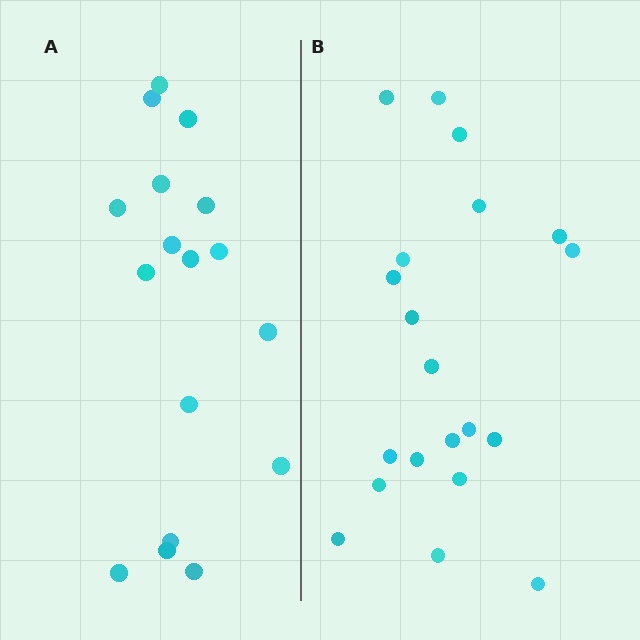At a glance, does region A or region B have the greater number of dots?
Region B (the right region) has more dots.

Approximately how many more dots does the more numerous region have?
Region B has just a few more — roughly 2 or 3 more dots than region A.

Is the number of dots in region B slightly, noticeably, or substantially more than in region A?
Region B has only slightly more — the two regions are fairly close. The ratio is roughly 1.2 to 1.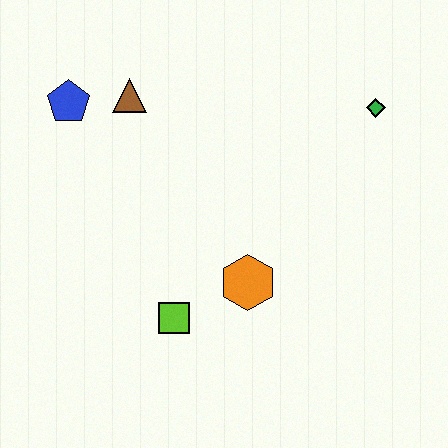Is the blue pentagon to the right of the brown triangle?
No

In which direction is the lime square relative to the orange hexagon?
The lime square is to the left of the orange hexagon.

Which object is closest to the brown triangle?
The blue pentagon is closest to the brown triangle.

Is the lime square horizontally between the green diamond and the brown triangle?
Yes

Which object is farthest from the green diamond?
The blue pentagon is farthest from the green diamond.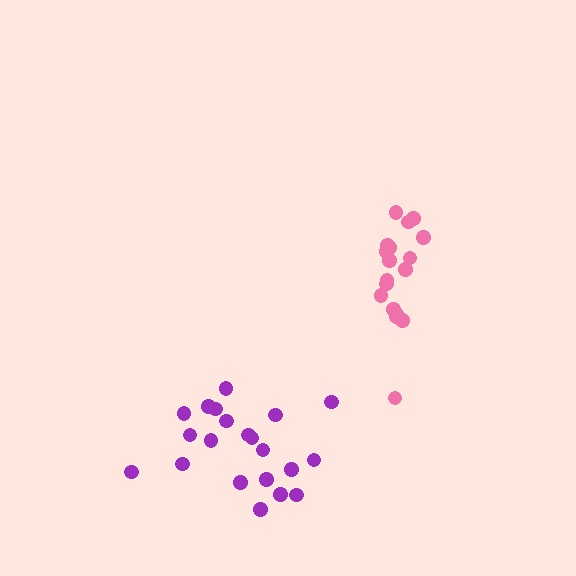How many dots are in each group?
Group 1: 18 dots, Group 2: 21 dots (39 total).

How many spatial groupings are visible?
There are 2 spatial groupings.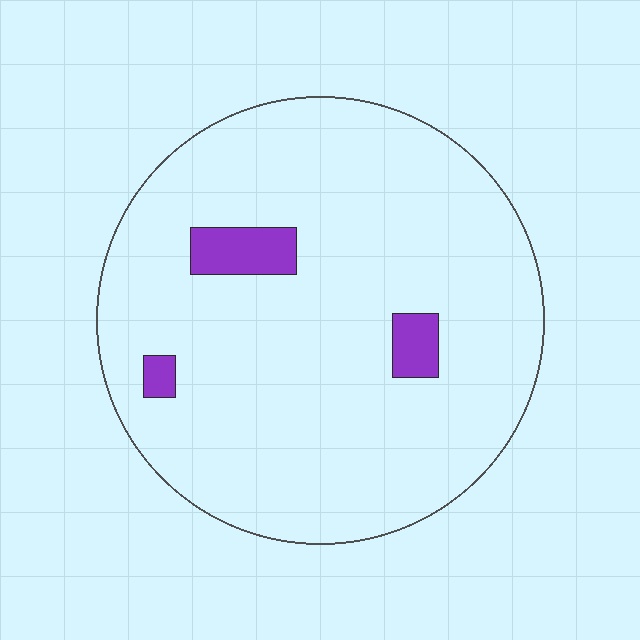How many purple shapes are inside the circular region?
3.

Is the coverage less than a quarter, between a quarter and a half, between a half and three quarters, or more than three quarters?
Less than a quarter.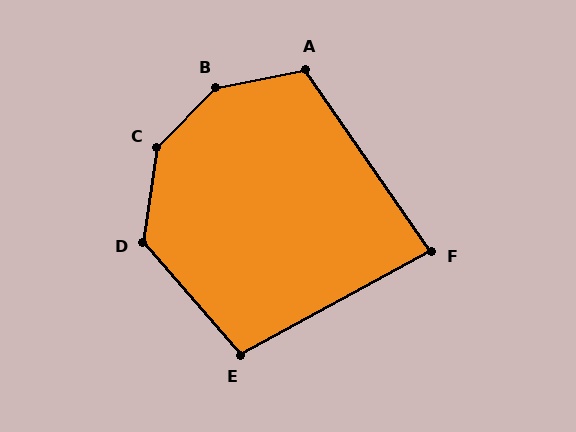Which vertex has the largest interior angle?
B, at approximately 145 degrees.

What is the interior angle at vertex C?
Approximately 144 degrees (obtuse).